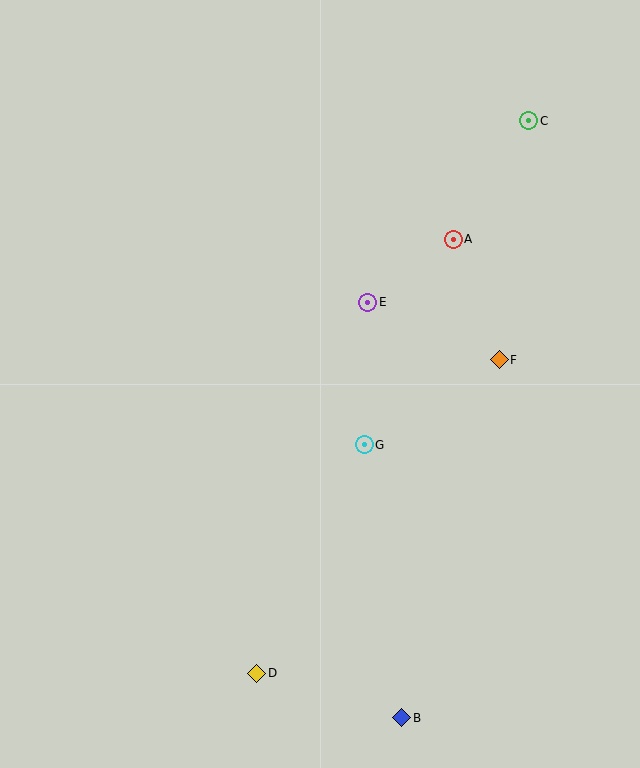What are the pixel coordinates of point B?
Point B is at (402, 718).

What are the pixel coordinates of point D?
Point D is at (257, 673).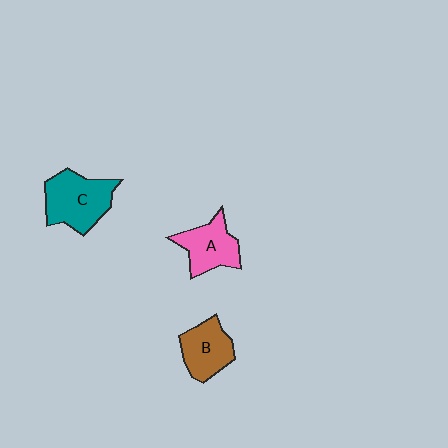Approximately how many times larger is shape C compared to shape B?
Approximately 1.4 times.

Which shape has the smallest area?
Shape B (brown).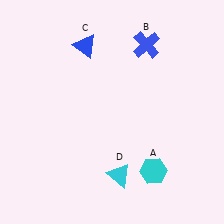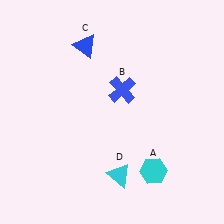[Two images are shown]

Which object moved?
The blue cross (B) moved down.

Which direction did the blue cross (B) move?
The blue cross (B) moved down.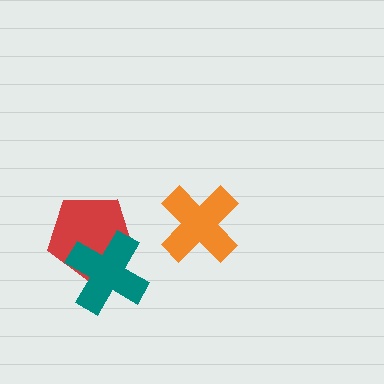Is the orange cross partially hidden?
No, no other shape covers it.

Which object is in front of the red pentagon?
The teal cross is in front of the red pentagon.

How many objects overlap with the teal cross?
1 object overlaps with the teal cross.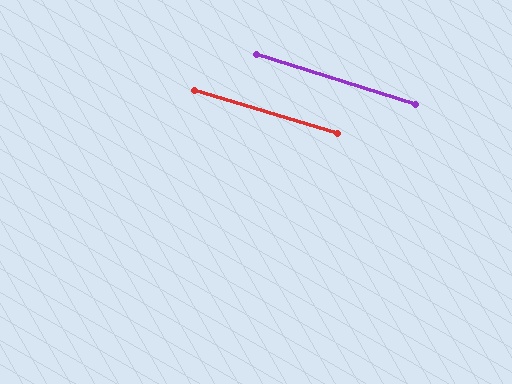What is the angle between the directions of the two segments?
Approximately 1 degree.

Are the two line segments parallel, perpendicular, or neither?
Parallel — their directions differ by only 0.5°.